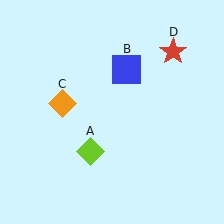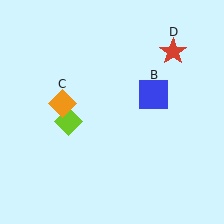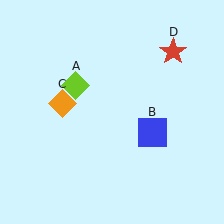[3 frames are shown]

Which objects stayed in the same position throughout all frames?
Orange diamond (object C) and red star (object D) remained stationary.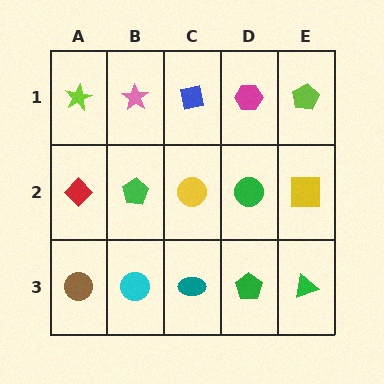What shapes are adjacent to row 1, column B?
A green pentagon (row 2, column B), a lime star (row 1, column A), a blue square (row 1, column C).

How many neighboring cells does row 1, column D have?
3.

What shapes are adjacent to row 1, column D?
A green circle (row 2, column D), a blue square (row 1, column C), a lime pentagon (row 1, column E).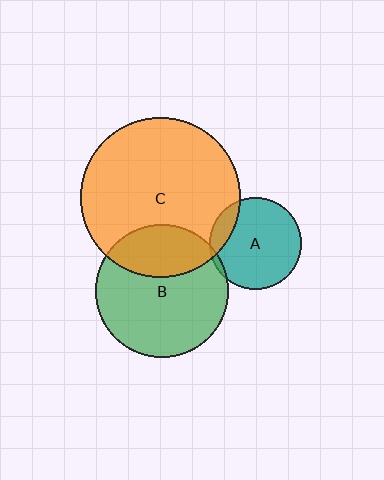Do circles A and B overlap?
Yes.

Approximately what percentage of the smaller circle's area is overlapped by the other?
Approximately 5%.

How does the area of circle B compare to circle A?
Approximately 2.1 times.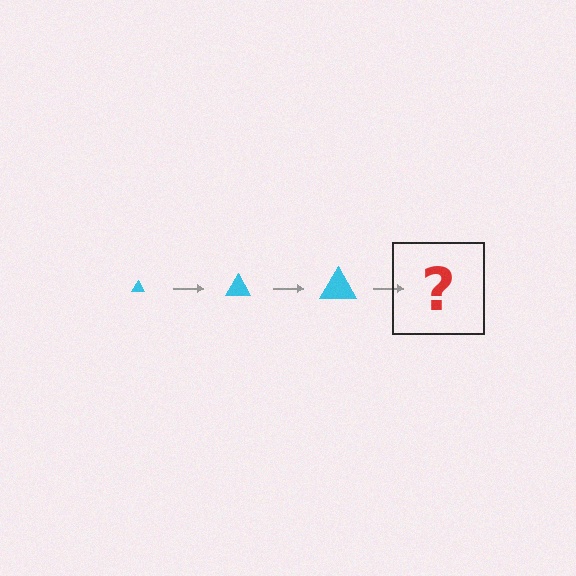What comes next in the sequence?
The next element should be a cyan triangle, larger than the previous one.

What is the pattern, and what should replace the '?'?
The pattern is that the triangle gets progressively larger each step. The '?' should be a cyan triangle, larger than the previous one.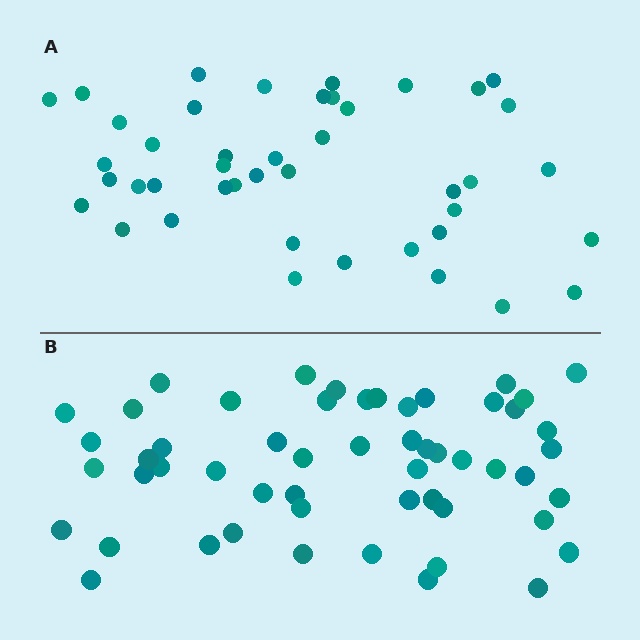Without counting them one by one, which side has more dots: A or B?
Region B (the bottom region) has more dots.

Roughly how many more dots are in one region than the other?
Region B has roughly 12 or so more dots than region A.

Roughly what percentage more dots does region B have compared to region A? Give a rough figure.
About 25% more.